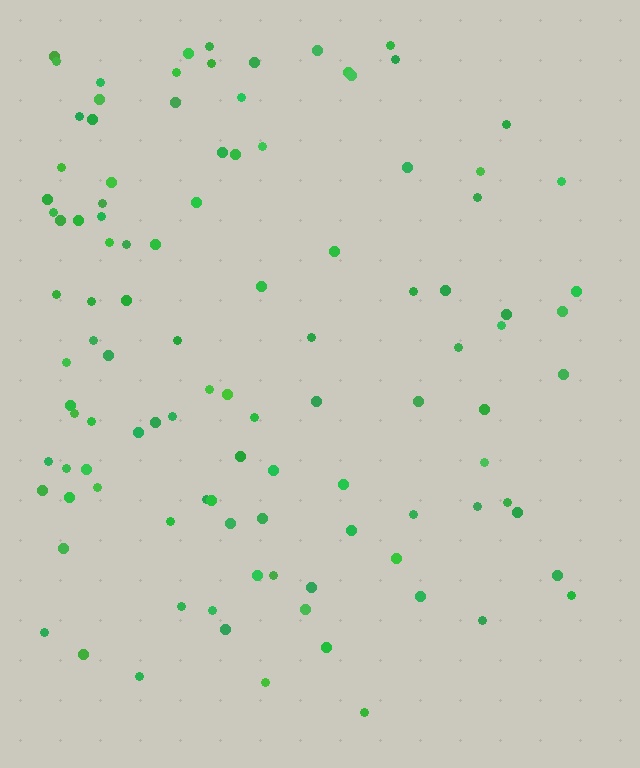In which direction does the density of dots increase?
From right to left, with the left side densest.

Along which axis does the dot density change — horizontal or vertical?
Horizontal.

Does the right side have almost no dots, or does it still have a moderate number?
Still a moderate number, just noticeably fewer than the left.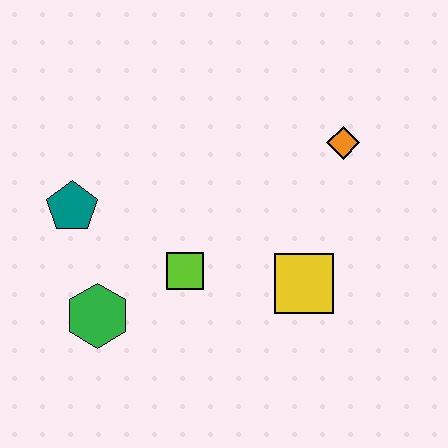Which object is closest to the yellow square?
The lime square is closest to the yellow square.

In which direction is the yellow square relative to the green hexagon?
The yellow square is to the right of the green hexagon.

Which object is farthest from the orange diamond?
The green hexagon is farthest from the orange diamond.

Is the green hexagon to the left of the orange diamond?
Yes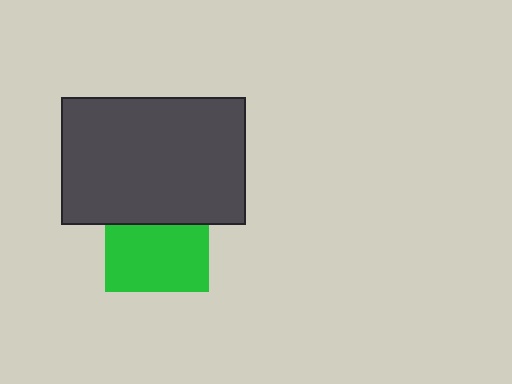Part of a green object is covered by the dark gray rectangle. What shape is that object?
It is a square.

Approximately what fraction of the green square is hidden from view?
Roughly 37% of the green square is hidden behind the dark gray rectangle.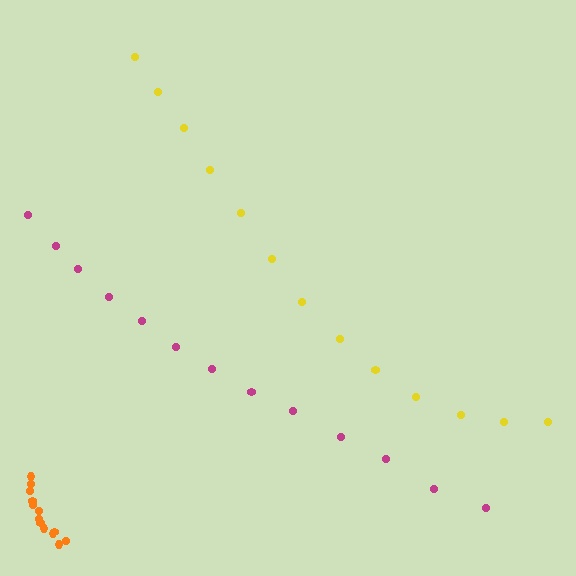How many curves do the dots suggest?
There are 3 distinct paths.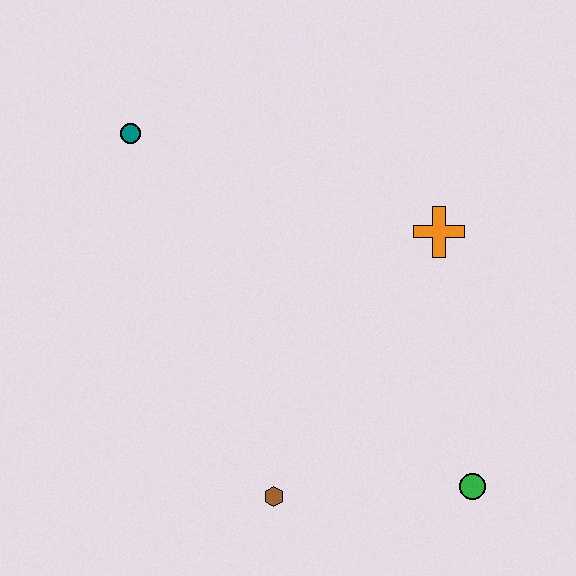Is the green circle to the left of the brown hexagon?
No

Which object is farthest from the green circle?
The teal circle is farthest from the green circle.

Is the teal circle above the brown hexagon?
Yes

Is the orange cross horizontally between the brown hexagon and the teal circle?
No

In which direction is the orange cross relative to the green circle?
The orange cross is above the green circle.